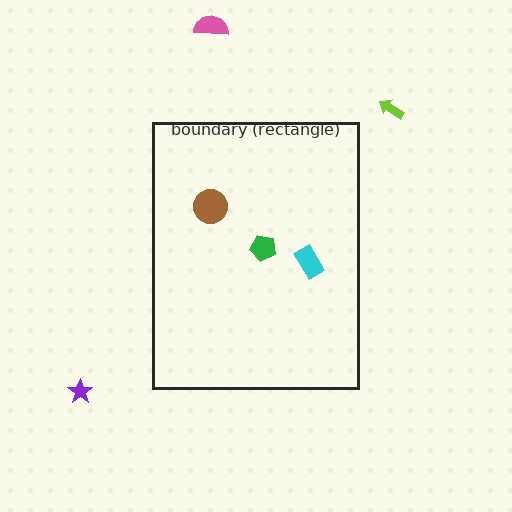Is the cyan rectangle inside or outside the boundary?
Inside.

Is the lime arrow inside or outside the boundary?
Outside.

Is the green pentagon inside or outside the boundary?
Inside.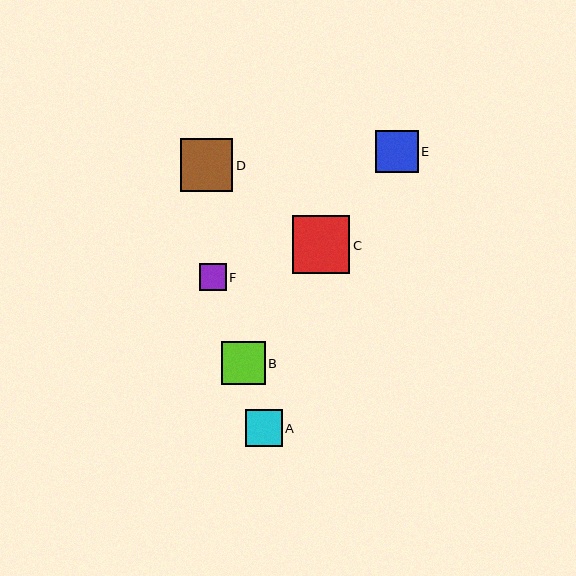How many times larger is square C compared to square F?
Square C is approximately 2.2 times the size of square F.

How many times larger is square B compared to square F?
Square B is approximately 1.7 times the size of square F.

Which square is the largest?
Square C is the largest with a size of approximately 58 pixels.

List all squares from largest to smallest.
From largest to smallest: C, D, B, E, A, F.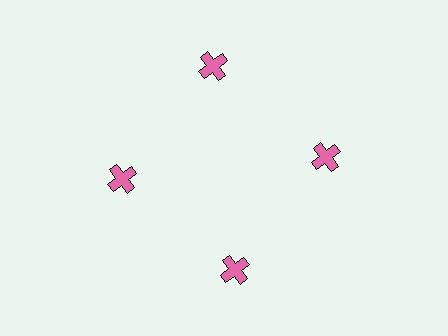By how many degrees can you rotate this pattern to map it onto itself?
The pattern maps onto itself every 90 degrees of rotation.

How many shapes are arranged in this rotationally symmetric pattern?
There are 4 shapes, arranged in 4 groups of 1.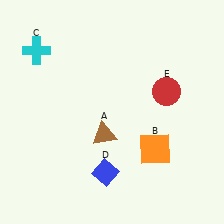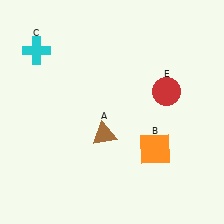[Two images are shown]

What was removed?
The blue diamond (D) was removed in Image 2.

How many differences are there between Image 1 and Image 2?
There is 1 difference between the two images.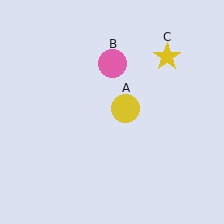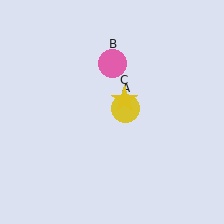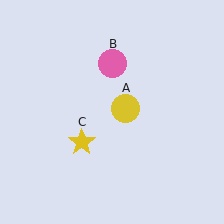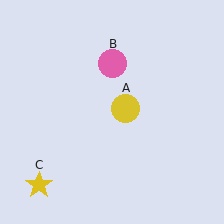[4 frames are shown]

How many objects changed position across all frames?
1 object changed position: yellow star (object C).